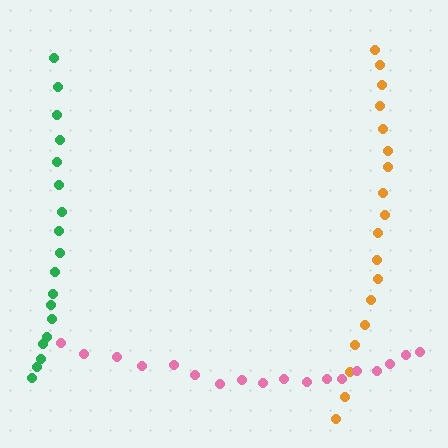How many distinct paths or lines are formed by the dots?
There are 3 distinct paths.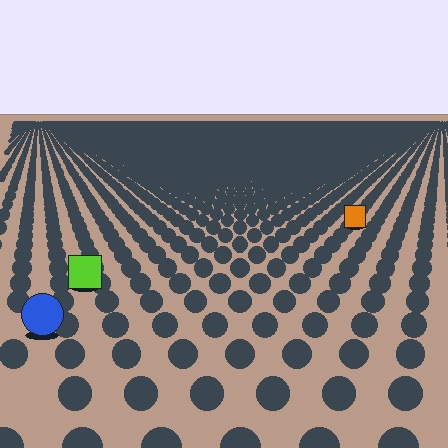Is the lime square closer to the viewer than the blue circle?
No. The blue circle is closer — you can tell from the texture gradient: the ground texture is coarser near it.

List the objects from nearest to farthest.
From nearest to farthest: the blue circle, the lime square, the orange square.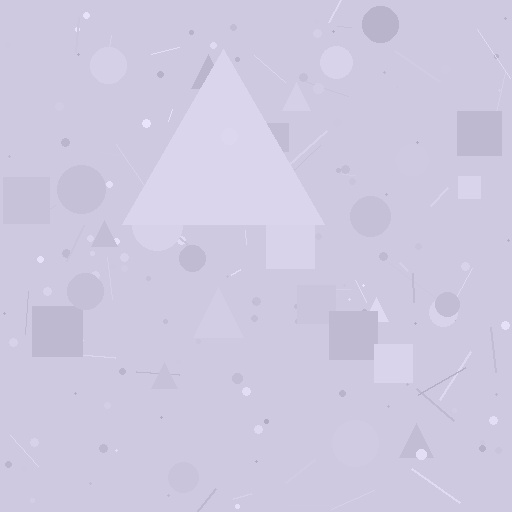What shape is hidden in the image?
A triangle is hidden in the image.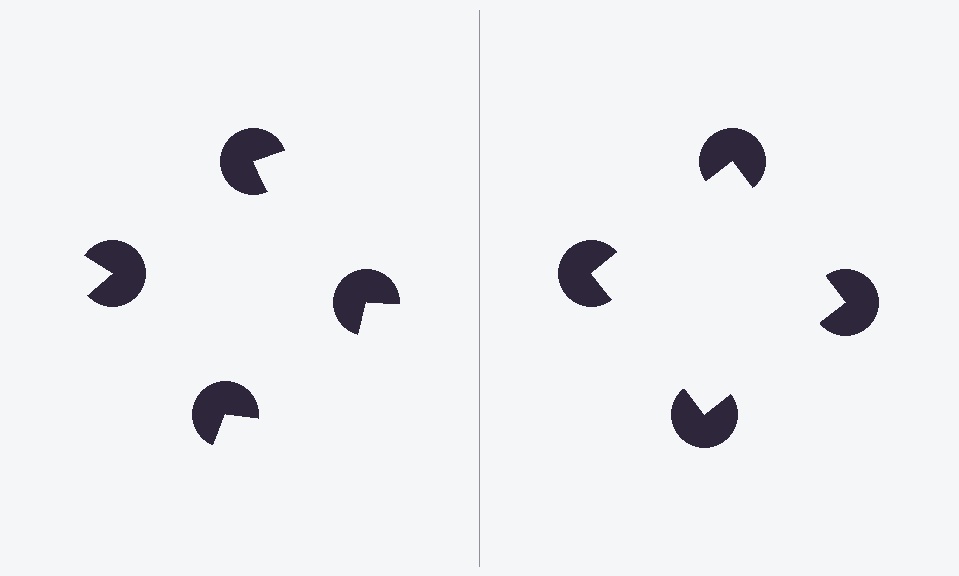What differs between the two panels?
The pac-man discs are positioned identically on both sides; only the wedge orientations differ. On the right they align to a square; on the left they are misaligned.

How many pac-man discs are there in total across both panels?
8 — 4 on each side.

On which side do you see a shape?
An illusory square appears on the right side. On the left side the wedge cuts are rotated, so no coherent shape forms.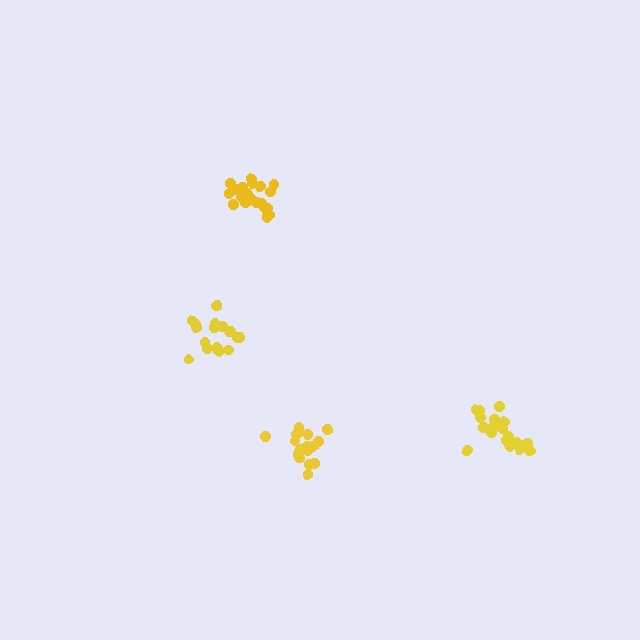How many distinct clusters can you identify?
There are 4 distinct clusters.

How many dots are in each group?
Group 1: 21 dots, Group 2: 16 dots, Group 3: 20 dots, Group 4: 17 dots (74 total).